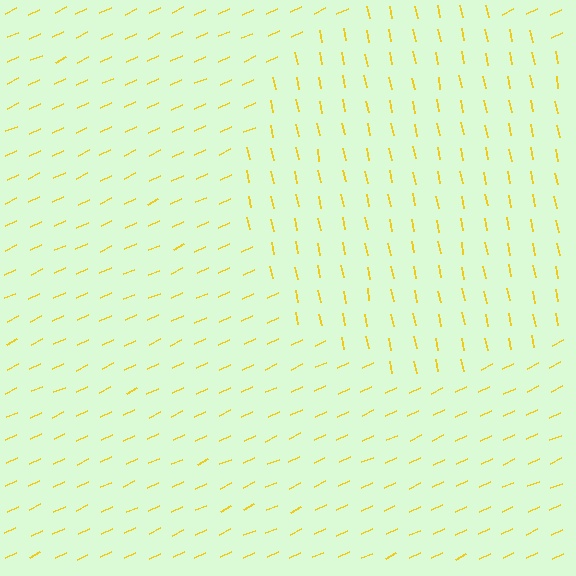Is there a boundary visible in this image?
Yes, there is a texture boundary formed by a change in line orientation.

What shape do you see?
I see a circle.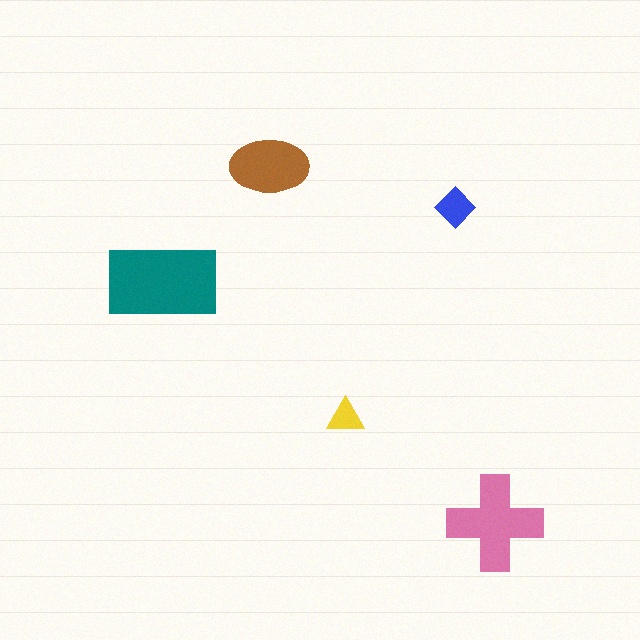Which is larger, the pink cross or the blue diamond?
The pink cross.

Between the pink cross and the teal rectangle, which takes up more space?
The teal rectangle.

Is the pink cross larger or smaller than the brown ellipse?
Larger.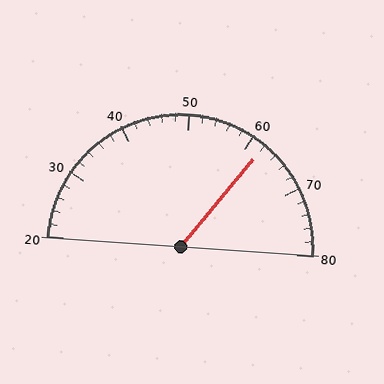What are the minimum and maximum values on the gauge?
The gauge ranges from 20 to 80.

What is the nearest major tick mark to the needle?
The nearest major tick mark is 60.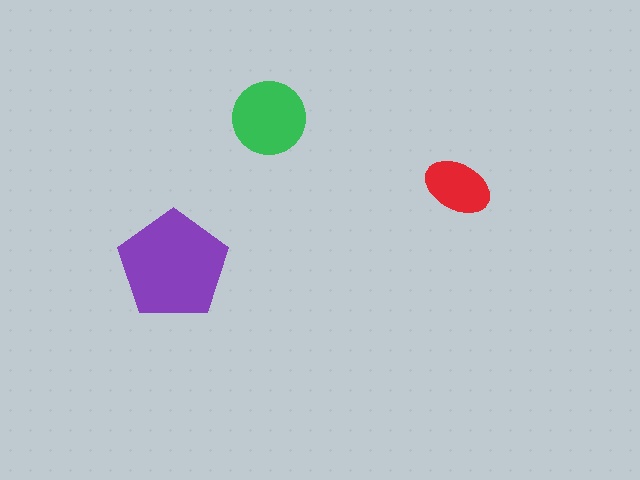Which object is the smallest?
The red ellipse.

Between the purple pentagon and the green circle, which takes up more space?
The purple pentagon.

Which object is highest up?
The green circle is topmost.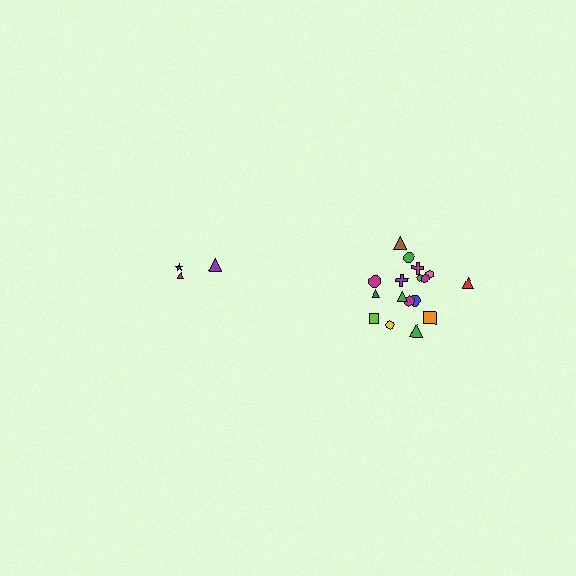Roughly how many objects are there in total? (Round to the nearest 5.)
Roughly 20 objects in total.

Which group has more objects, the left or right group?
The right group.